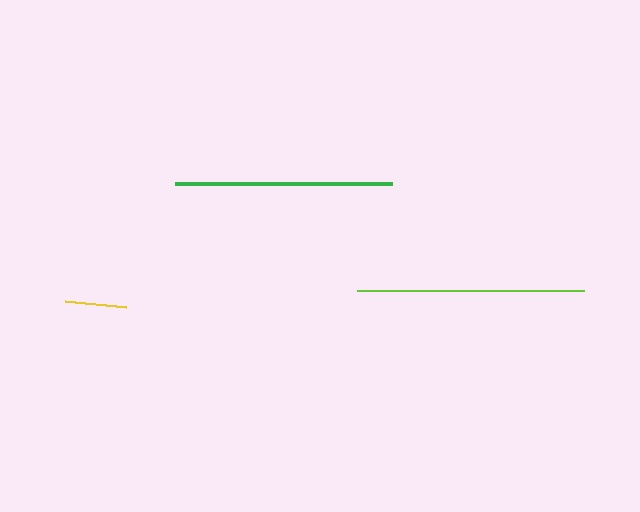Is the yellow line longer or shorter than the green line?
The green line is longer than the yellow line.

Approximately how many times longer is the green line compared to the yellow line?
The green line is approximately 3.5 times the length of the yellow line.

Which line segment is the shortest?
The yellow line is the shortest at approximately 61 pixels.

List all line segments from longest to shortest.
From longest to shortest: lime, green, yellow.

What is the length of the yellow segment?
The yellow segment is approximately 61 pixels long.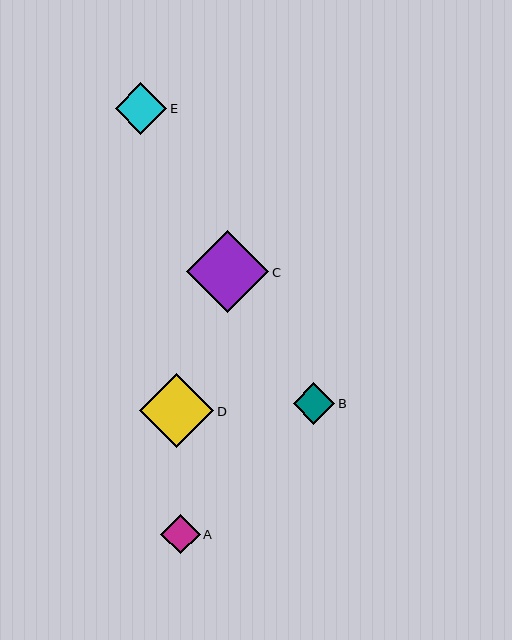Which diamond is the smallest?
Diamond A is the smallest with a size of approximately 39 pixels.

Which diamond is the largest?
Diamond C is the largest with a size of approximately 82 pixels.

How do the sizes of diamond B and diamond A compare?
Diamond B and diamond A are approximately the same size.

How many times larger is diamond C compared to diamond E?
Diamond C is approximately 1.6 times the size of diamond E.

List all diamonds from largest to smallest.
From largest to smallest: C, D, E, B, A.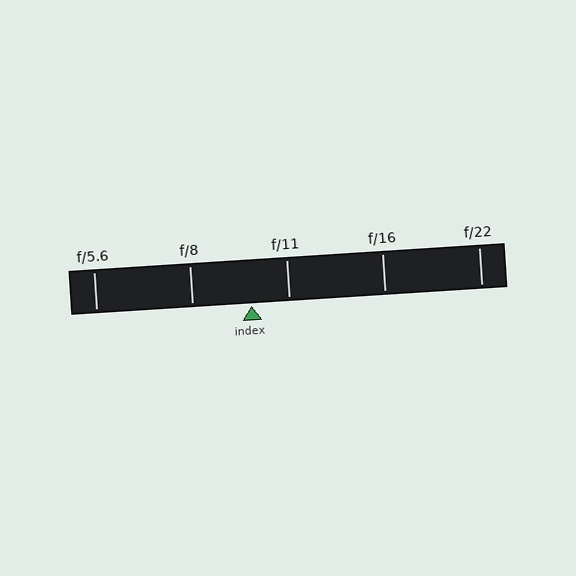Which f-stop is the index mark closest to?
The index mark is closest to f/11.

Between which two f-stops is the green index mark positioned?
The index mark is between f/8 and f/11.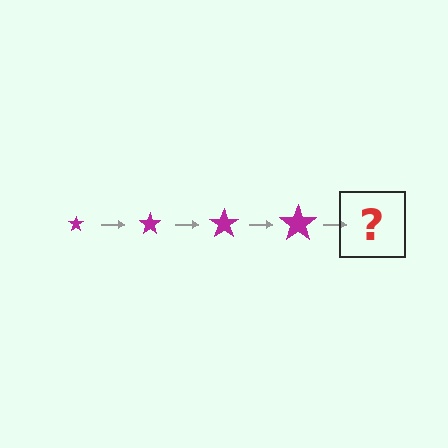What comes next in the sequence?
The next element should be a magenta star, larger than the previous one.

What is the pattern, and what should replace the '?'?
The pattern is that the star gets progressively larger each step. The '?' should be a magenta star, larger than the previous one.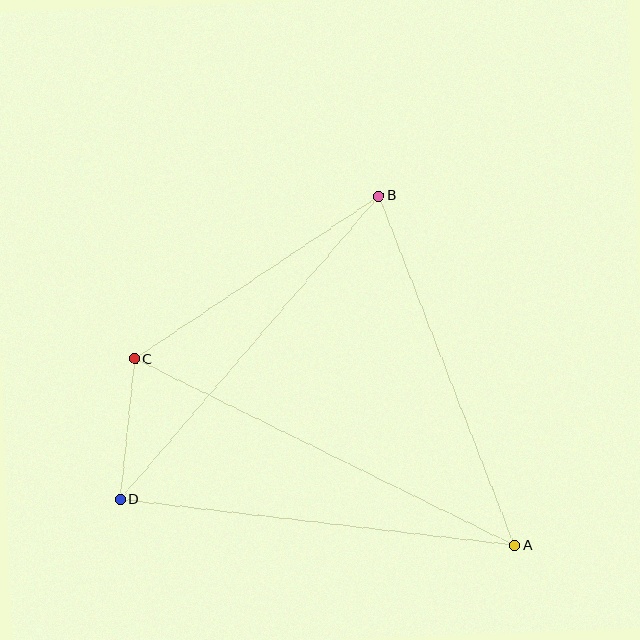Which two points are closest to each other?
Points C and D are closest to each other.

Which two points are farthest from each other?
Points A and C are farthest from each other.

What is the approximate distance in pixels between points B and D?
The distance between B and D is approximately 399 pixels.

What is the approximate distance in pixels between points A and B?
The distance between A and B is approximately 375 pixels.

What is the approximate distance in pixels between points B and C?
The distance between B and C is approximately 294 pixels.